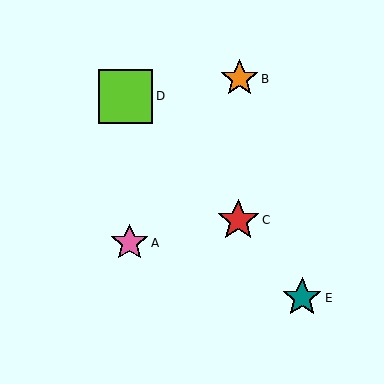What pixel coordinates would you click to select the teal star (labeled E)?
Click at (302, 298) to select the teal star E.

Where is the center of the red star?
The center of the red star is at (238, 220).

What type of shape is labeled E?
Shape E is a teal star.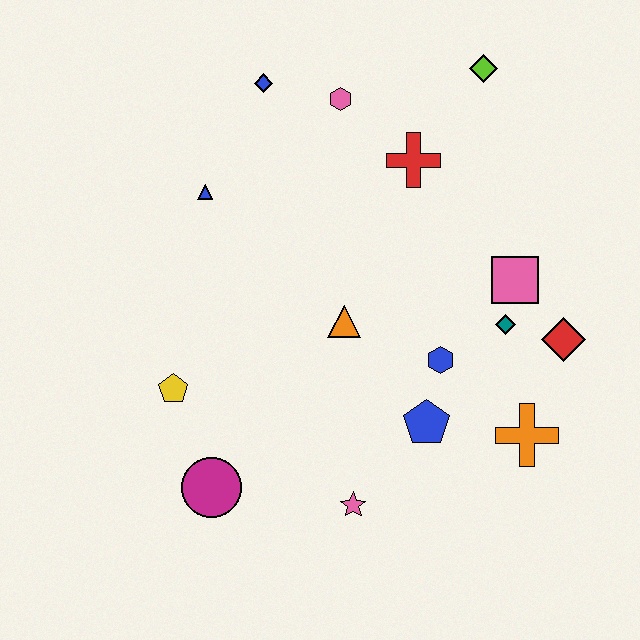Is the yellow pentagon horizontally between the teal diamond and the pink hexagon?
No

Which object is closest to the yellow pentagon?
The magenta circle is closest to the yellow pentagon.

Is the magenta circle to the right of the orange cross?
No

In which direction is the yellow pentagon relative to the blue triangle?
The yellow pentagon is below the blue triangle.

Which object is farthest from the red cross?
The magenta circle is farthest from the red cross.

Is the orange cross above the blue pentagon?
No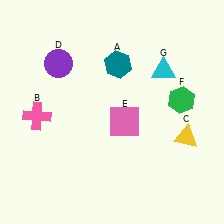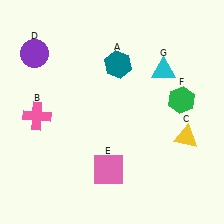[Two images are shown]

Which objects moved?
The objects that moved are: the purple circle (D), the pink square (E).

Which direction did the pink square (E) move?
The pink square (E) moved down.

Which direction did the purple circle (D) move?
The purple circle (D) moved left.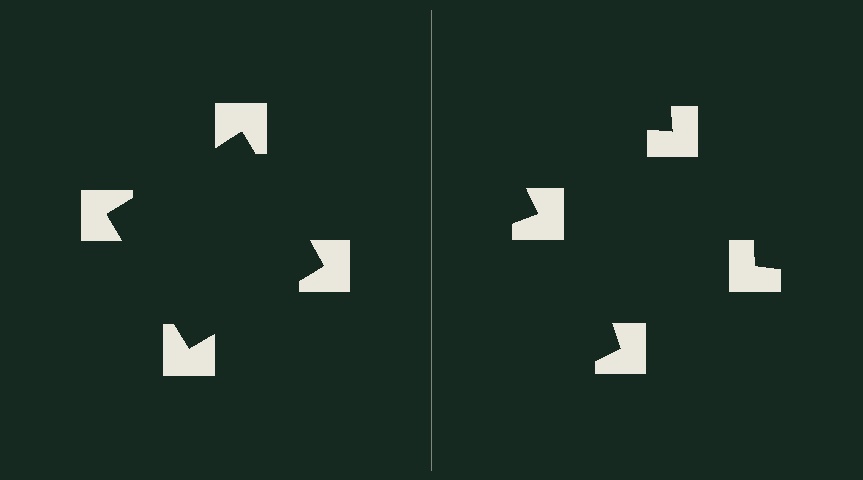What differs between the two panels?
The notched squares are positioned identically on both sides; only the wedge orientations differ. On the left they align to a square; on the right they are misaligned.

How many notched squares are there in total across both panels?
8 — 4 on each side.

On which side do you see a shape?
An illusory square appears on the left side. On the right side the wedge cuts are rotated, so no coherent shape forms.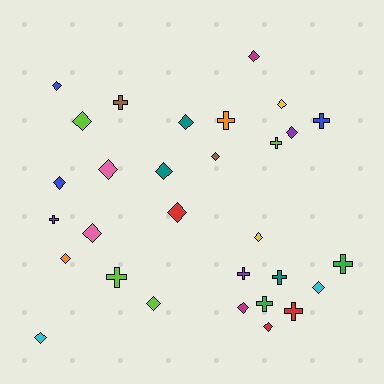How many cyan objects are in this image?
There are 2 cyan objects.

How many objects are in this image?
There are 30 objects.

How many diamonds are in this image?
There are 19 diamonds.